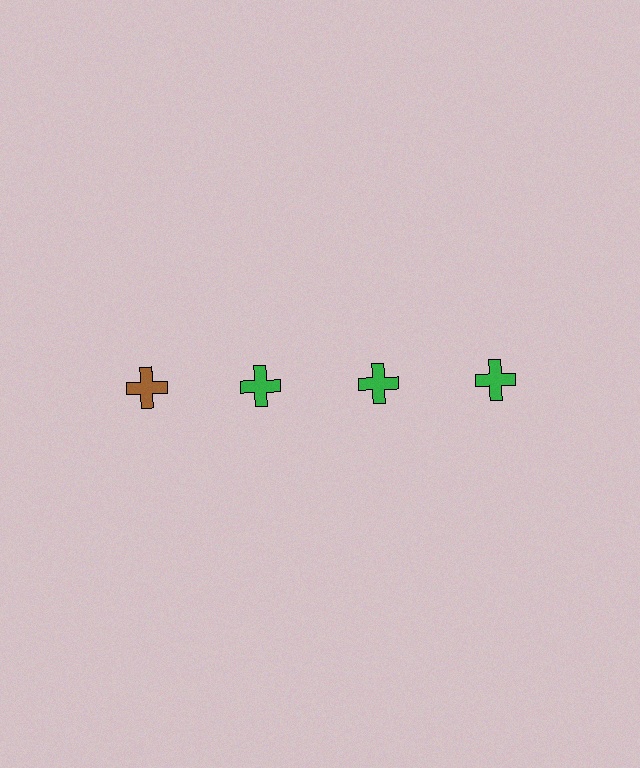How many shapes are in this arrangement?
There are 4 shapes arranged in a grid pattern.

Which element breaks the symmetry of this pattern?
The brown cross in the top row, leftmost column breaks the symmetry. All other shapes are green crosses.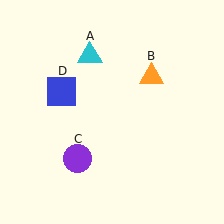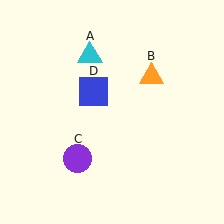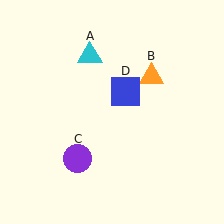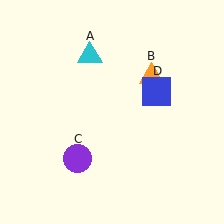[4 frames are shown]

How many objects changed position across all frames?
1 object changed position: blue square (object D).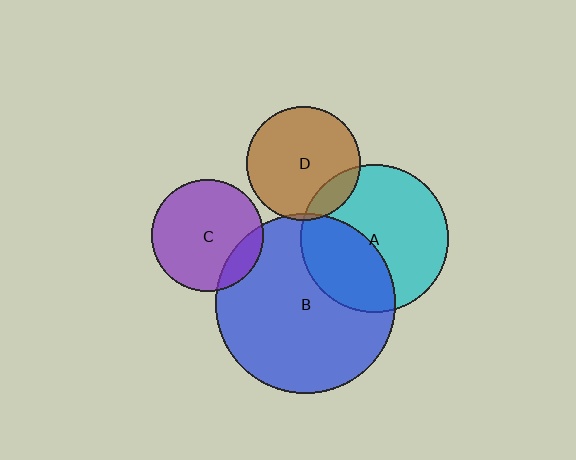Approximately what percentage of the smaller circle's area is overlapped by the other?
Approximately 35%.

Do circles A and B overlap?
Yes.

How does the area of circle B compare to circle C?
Approximately 2.6 times.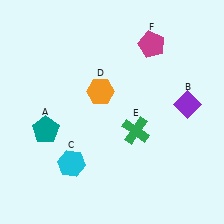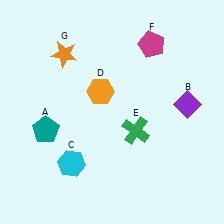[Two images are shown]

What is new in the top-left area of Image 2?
An orange star (G) was added in the top-left area of Image 2.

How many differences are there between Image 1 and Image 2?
There is 1 difference between the two images.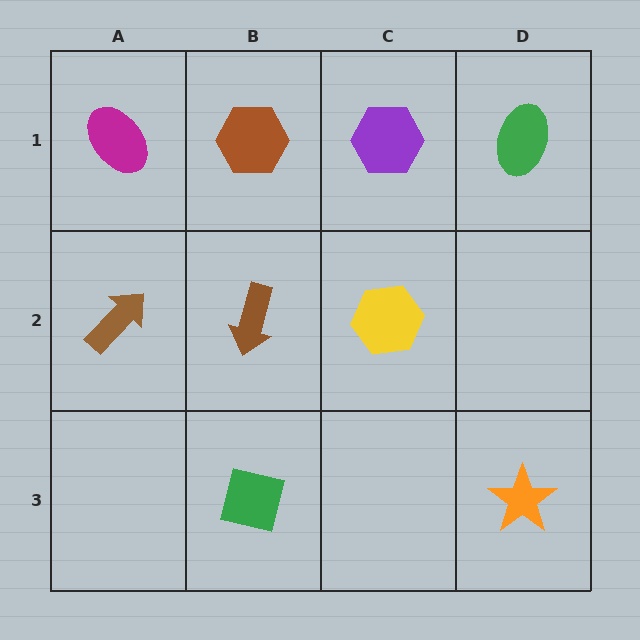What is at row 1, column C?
A purple hexagon.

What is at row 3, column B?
A green square.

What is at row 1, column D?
A green ellipse.